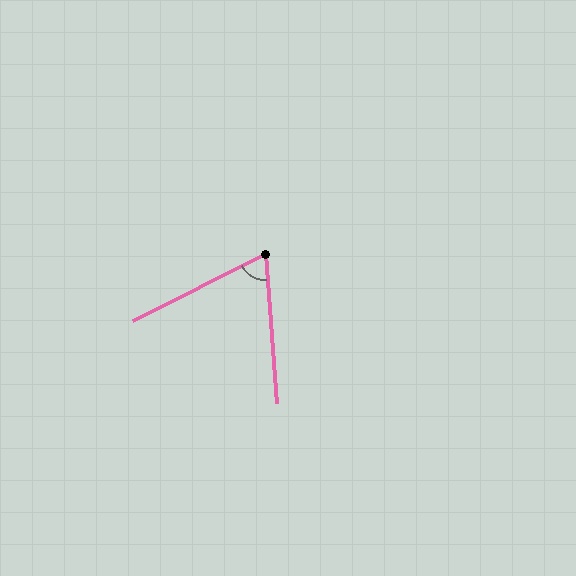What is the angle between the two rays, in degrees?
Approximately 67 degrees.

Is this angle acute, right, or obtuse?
It is acute.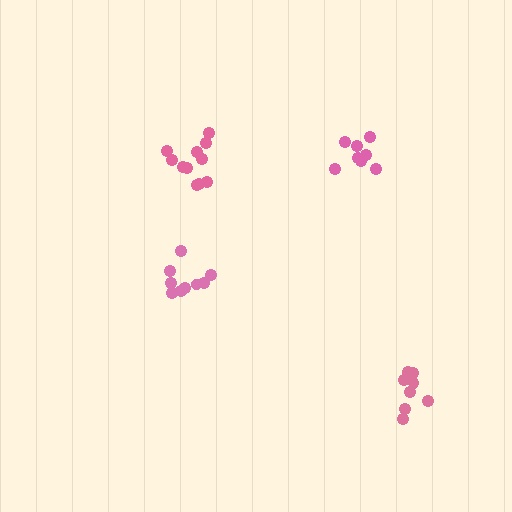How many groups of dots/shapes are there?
There are 4 groups.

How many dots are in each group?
Group 1: 9 dots, Group 2: 8 dots, Group 3: 8 dots, Group 4: 11 dots (36 total).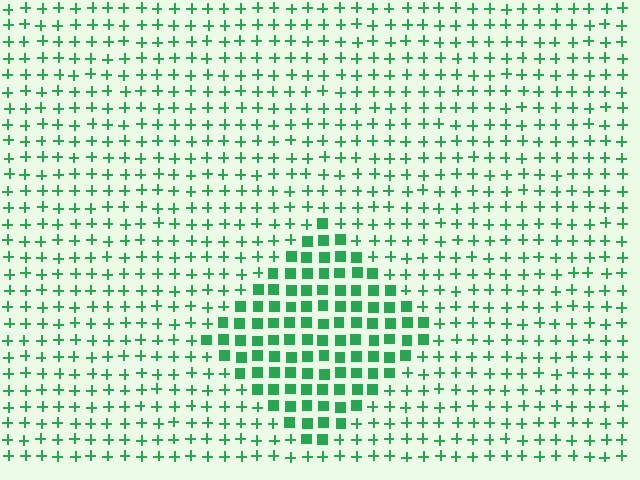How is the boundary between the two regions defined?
The boundary is defined by a change in element shape: squares inside vs. plus signs outside. All elements share the same color and spacing.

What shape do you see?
I see a diamond.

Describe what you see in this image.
The image is filled with small green elements arranged in a uniform grid. A diamond-shaped region contains squares, while the surrounding area contains plus signs. The boundary is defined purely by the change in element shape.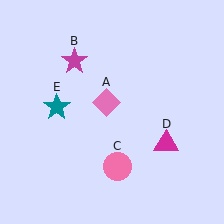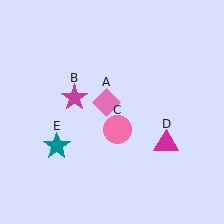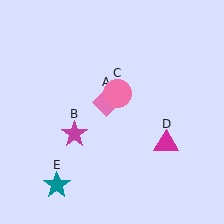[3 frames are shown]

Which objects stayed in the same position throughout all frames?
Pink diamond (object A) and magenta triangle (object D) remained stationary.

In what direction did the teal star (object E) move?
The teal star (object E) moved down.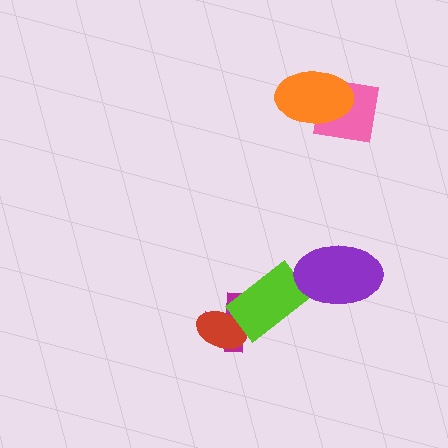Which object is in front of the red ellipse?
The lime rectangle is in front of the red ellipse.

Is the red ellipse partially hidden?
Yes, it is partially covered by another shape.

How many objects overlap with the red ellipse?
2 objects overlap with the red ellipse.